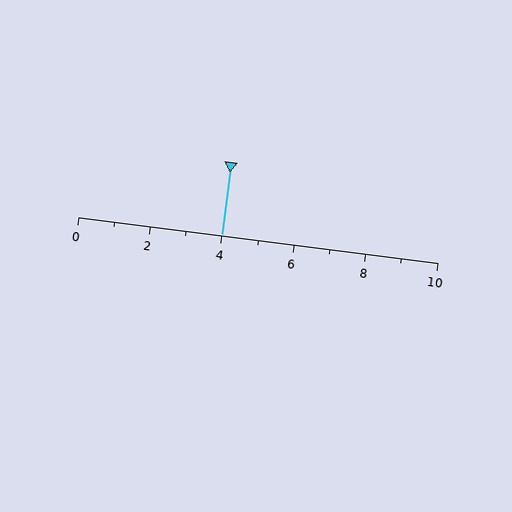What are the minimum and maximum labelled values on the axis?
The axis runs from 0 to 10.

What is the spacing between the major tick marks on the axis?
The major ticks are spaced 2 apart.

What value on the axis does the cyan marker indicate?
The marker indicates approximately 4.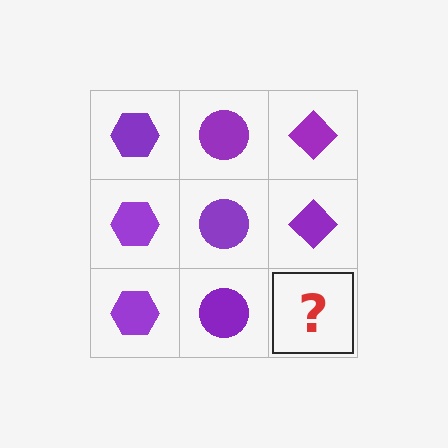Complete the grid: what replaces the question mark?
The question mark should be replaced with a purple diamond.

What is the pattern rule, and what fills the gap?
The rule is that each column has a consistent shape. The gap should be filled with a purple diamond.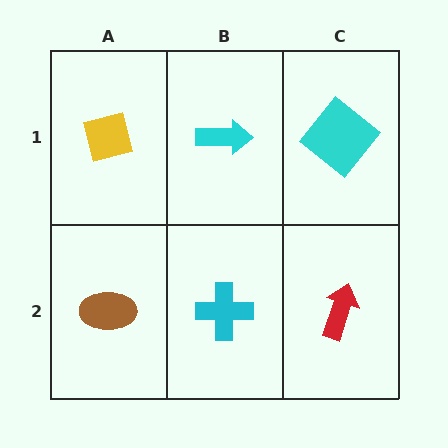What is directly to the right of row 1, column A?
A cyan arrow.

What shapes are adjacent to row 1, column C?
A red arrow (row 2, column C), a cyan arrow (row 1, column B).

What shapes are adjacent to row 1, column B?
A cyan cross (row 2, column B), a yellow square (row 1, column A), a cyan diamond (row 1, column C).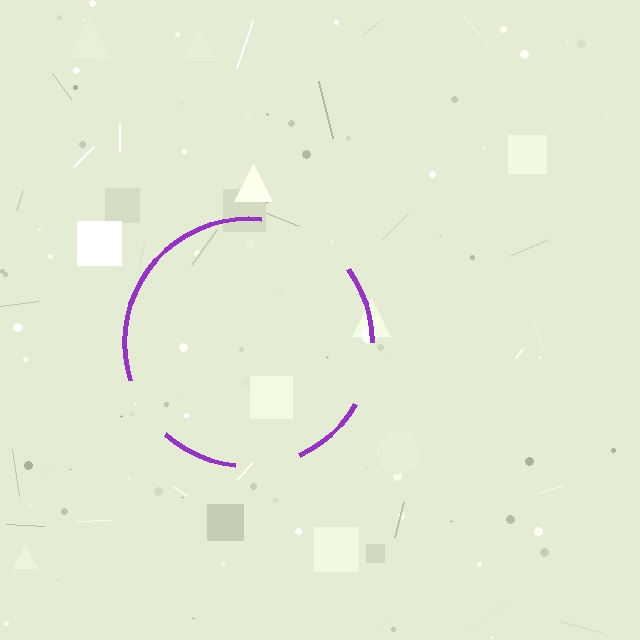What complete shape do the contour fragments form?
The contour fragments form a circle.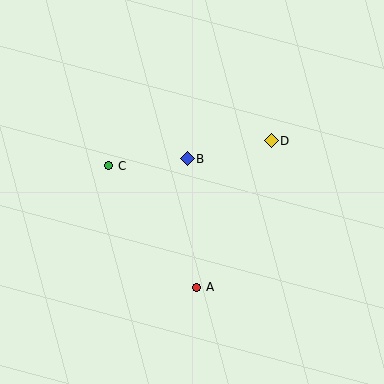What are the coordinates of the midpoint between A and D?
The midpoint between A and D is at (234, 214).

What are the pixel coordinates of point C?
Point C is at (109, 166).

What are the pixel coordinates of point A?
Point A is at (197, 287).